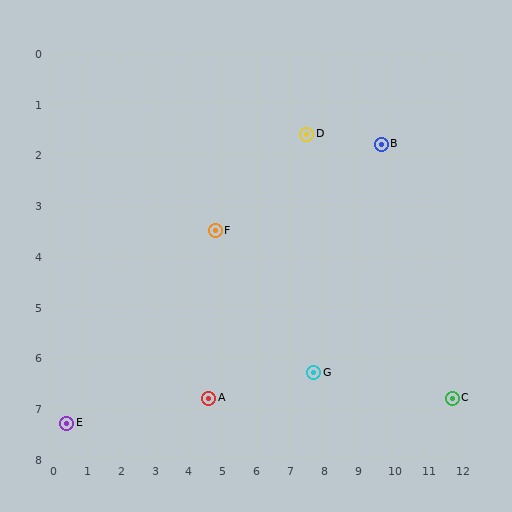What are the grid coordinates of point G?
Point G is at approximately (7.7, 6.3).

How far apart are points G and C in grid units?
Points G and C are about 4.1 grid units apart.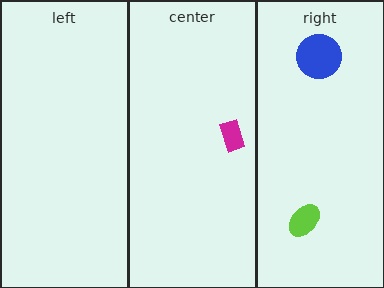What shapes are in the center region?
The magenta rectangle.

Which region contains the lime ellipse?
The right region.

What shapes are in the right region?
The lime ellipse, the blue circle.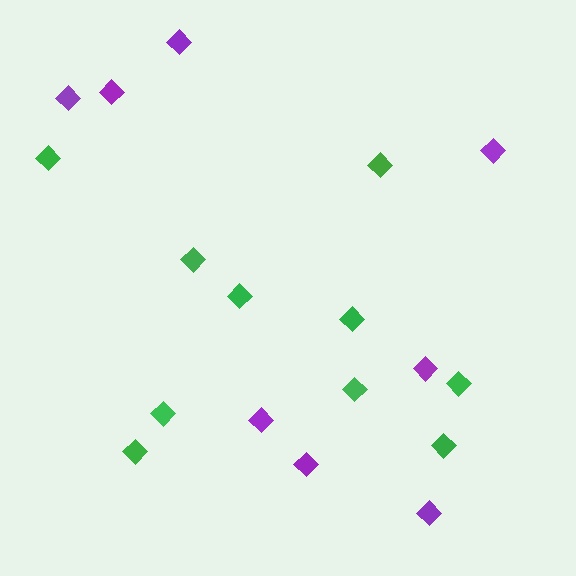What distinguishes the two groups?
There are 2 groups: one group of green diamonds (10) and one group of purple diamonds (8).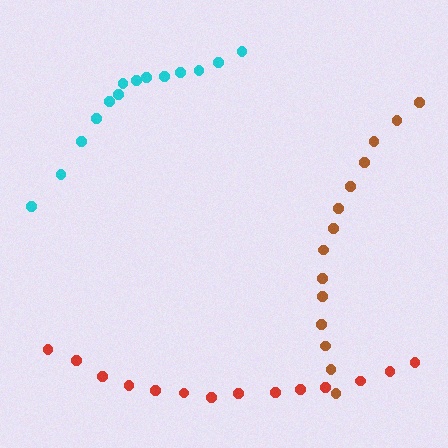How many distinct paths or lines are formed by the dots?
There are 3 distinct paths.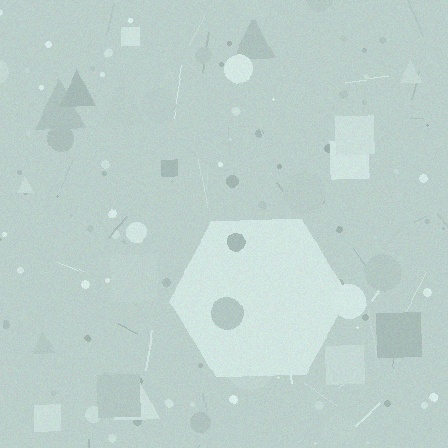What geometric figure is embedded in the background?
A hexagon is embedded in the background.